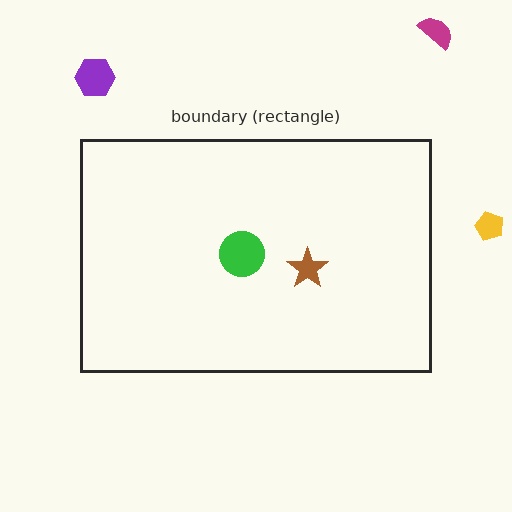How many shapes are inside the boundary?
2 inside, 3 outside.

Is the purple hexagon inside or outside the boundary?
Outside.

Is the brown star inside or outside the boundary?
Inside.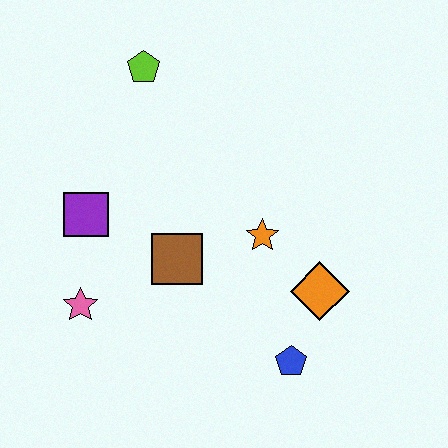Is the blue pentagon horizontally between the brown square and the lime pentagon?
No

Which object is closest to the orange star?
The orange diamond is closest to the orange star.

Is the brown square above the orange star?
No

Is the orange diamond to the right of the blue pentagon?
Yes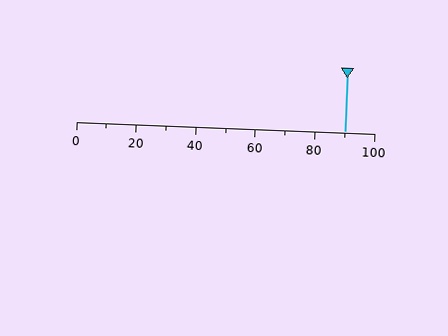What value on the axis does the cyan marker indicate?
The marker indicates approximately 90.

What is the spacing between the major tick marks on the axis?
The major ticks are spaced 20 apart.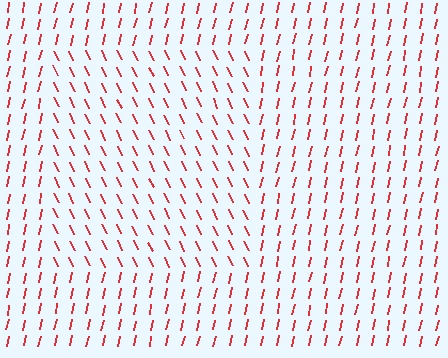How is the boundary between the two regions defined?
The boundary is defined purely by a change in line orientation (approximately 37 degrees difference). All lines are the same color and thickness.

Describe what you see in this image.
The image is filled with small red line segments. A rectangle region in the image has lines oriented differently from the surrounding lines, creating a visible texture boundary.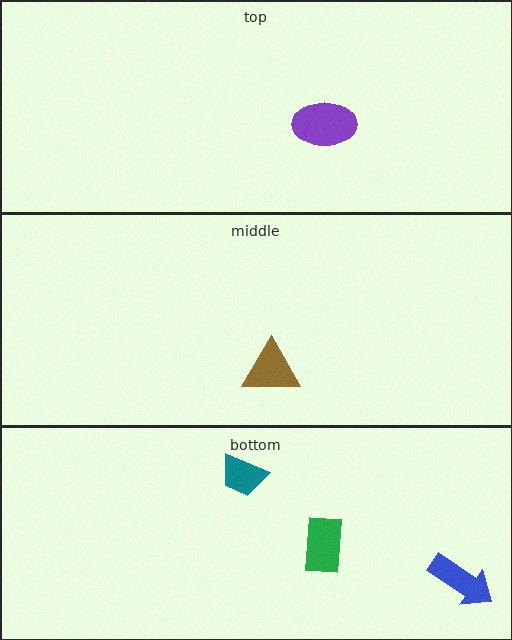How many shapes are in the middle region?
1.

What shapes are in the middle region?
The brown triangle.